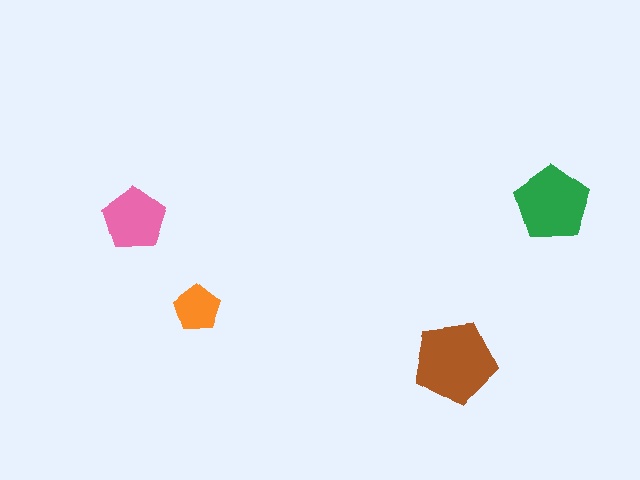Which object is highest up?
The pink pentagon is topmost.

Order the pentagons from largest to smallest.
the brown one, the green one, the pink one, the orange one.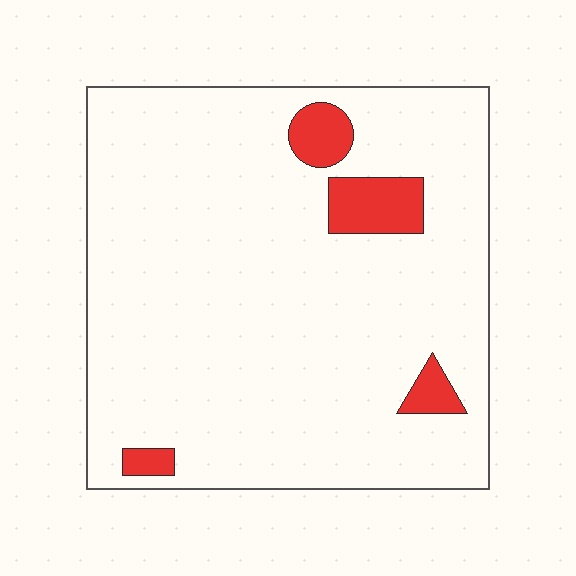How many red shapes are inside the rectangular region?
4.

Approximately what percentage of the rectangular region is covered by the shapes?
Approximately 10%.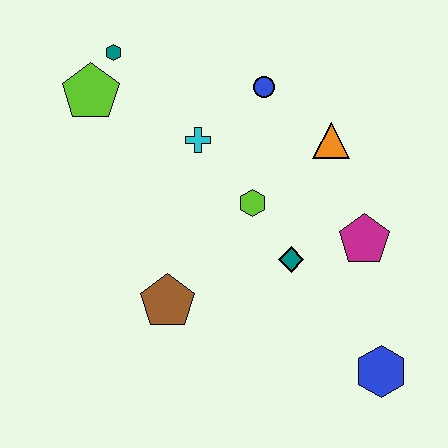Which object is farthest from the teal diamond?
The teal hexagon is farthest from the teal diamond.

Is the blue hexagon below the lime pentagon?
Yes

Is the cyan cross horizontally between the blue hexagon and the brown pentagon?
Yes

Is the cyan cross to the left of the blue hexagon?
Yes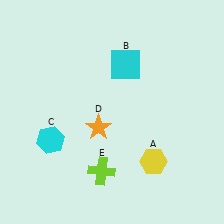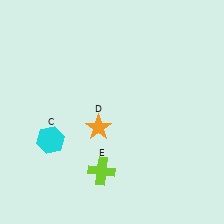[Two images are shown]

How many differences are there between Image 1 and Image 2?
There are 2 differences between the two images.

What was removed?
The yellow hexagon (A), the cyan square (B) were removed in Image 2.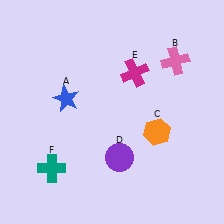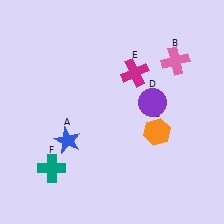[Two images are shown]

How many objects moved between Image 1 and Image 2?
2 objects moved between the two images.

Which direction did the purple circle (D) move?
The purple circle (D) moved up.